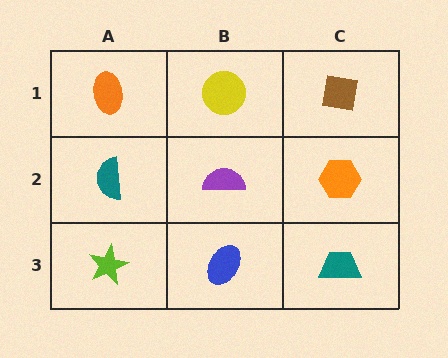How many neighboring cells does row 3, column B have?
3.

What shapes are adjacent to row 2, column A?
An orange ellipse (row 1, column A), a lime star (row 3, column A), a purple semicircle (row 2, column B).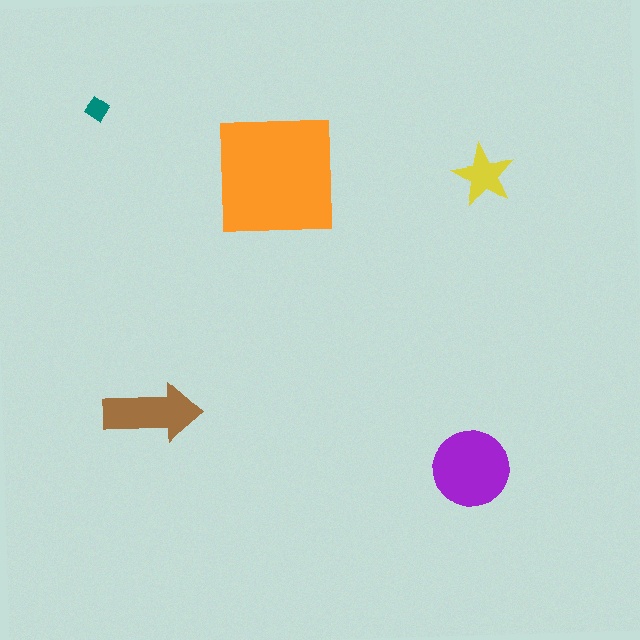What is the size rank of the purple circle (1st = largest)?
2nd.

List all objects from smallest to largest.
The teal diamond, the yellow star, the brown arrow, the purple circle, the orange square.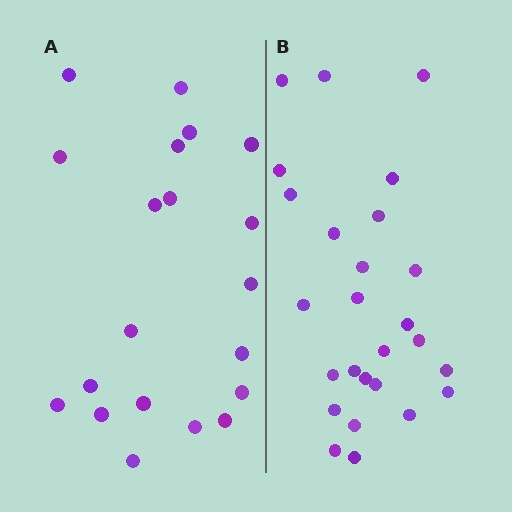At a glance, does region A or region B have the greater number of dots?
Region B (the right region) has more dots.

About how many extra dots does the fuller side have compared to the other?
Region B has about 6 more dots than region A.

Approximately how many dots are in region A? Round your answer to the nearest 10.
About 20 dots.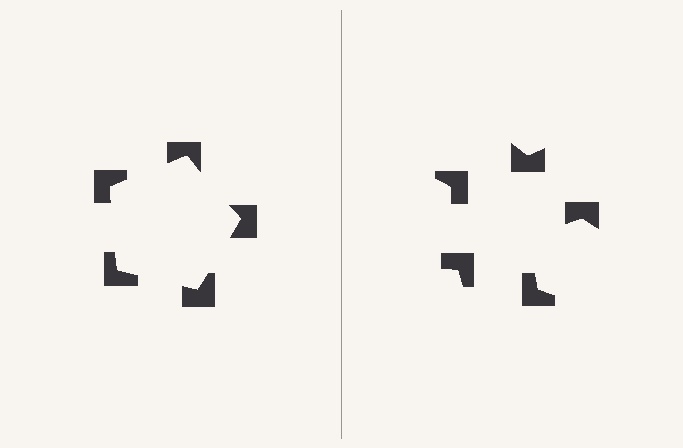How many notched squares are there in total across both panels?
10 — 5 on each side.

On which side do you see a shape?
An illusory pentagon appears on the left side. On the right side the wedge cuts are rotated, so no coherent shape forms.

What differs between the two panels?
The notched squares are positioned identically on both sides; only the wedge orientations differ. On the left they align to a pentagon; on the right they are misaligned.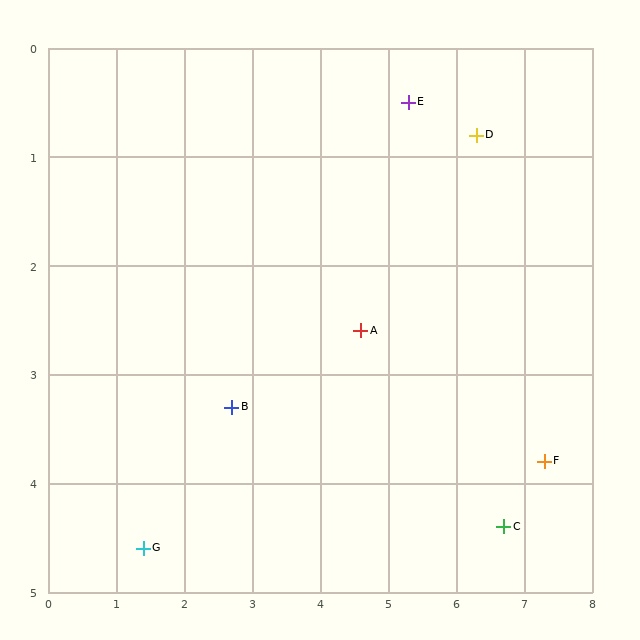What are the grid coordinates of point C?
Point C is at approximately (6.7, 4.4).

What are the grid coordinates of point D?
Point D is at approximately (6.3, 0.8).